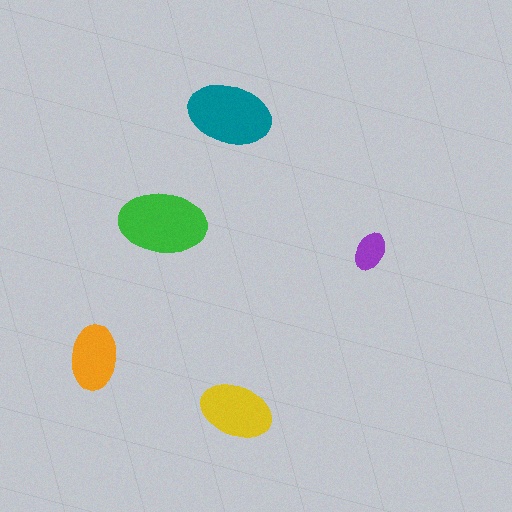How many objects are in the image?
There are 5 objects in the image.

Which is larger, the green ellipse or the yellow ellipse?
The green one.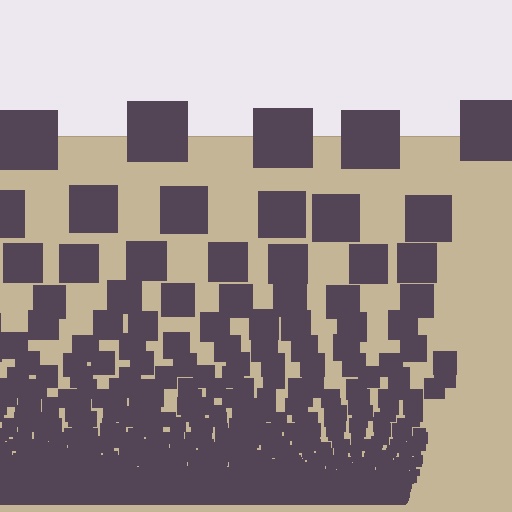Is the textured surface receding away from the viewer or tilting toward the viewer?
The surface appears to tilt toward the viewer. Texture elements get larger and sparser toward the top.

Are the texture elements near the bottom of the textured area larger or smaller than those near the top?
Smaller. The gradient is inverted — elements near the bottom are smaller and denser.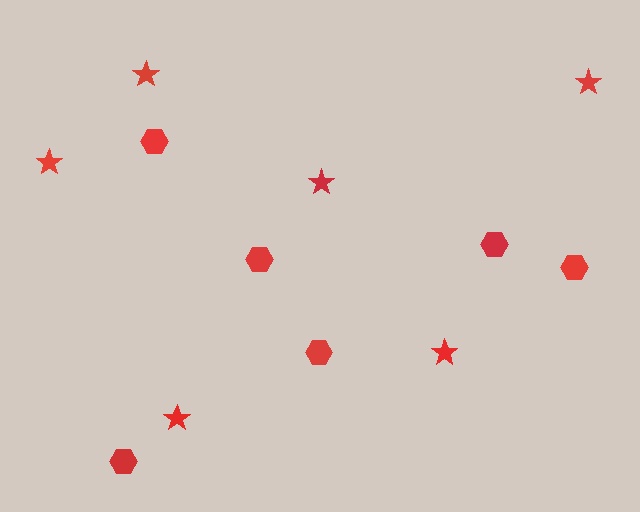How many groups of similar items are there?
There are 2 groups: one group of hexagons (6) and one group of stars (6).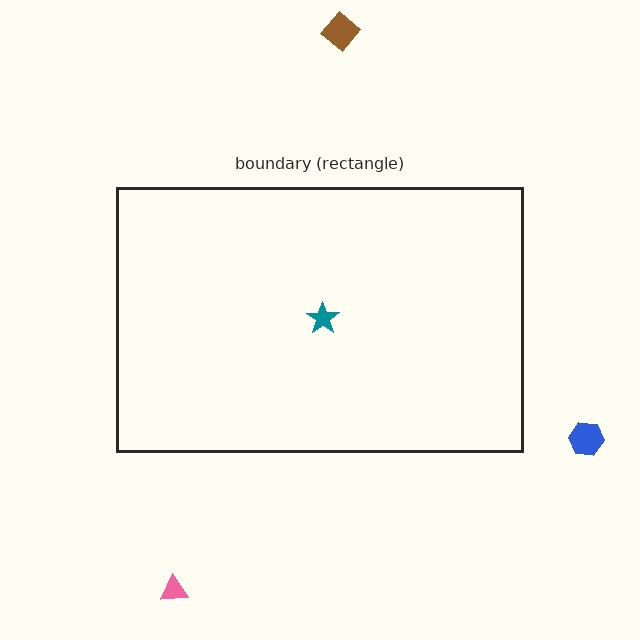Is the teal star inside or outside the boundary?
Inside.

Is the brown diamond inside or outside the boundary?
Outside.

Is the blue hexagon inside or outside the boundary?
Outside.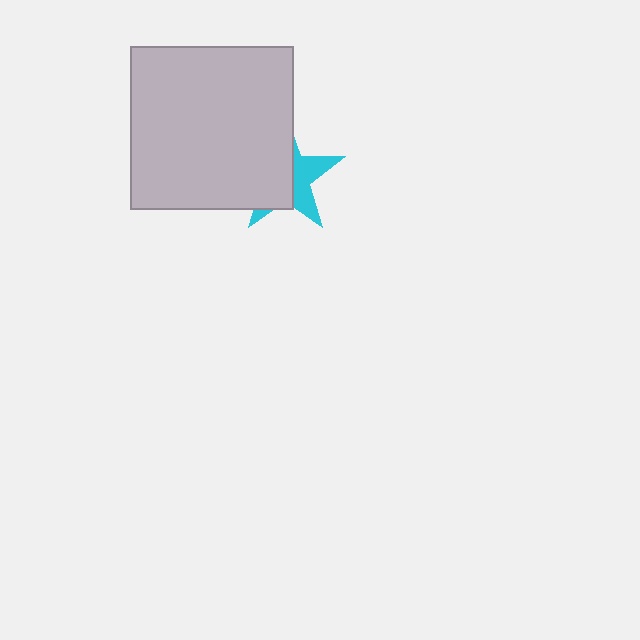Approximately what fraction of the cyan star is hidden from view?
Roughly 59% of the cyan star is hidden behind the light gray square.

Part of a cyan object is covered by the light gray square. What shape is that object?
It is a star.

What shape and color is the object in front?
The object in front is a light gray square.